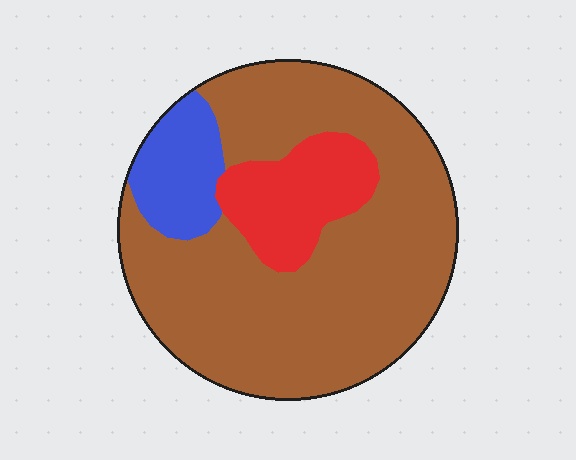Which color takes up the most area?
Brown, at roughly 75%.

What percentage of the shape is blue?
Blue takes up less than a quarter of the shape.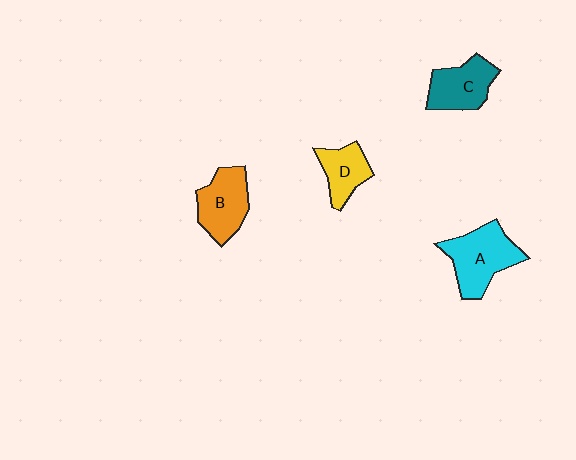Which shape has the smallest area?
Shape D (yellow).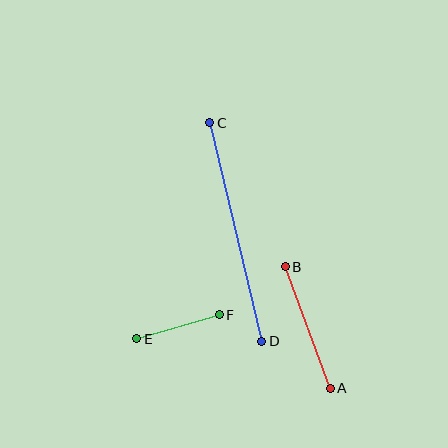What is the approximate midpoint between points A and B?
The midpoint is at approximately (308, 327) pixels.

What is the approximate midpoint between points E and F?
The midpoint is at approximately (178, 327) pixels.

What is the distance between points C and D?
The distance is approximately 224 pixels.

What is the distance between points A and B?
The distance is approximately 130 pixels.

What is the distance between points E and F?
The distance is approximately 86 pixels.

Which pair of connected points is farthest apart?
Points C and D are farthest apart.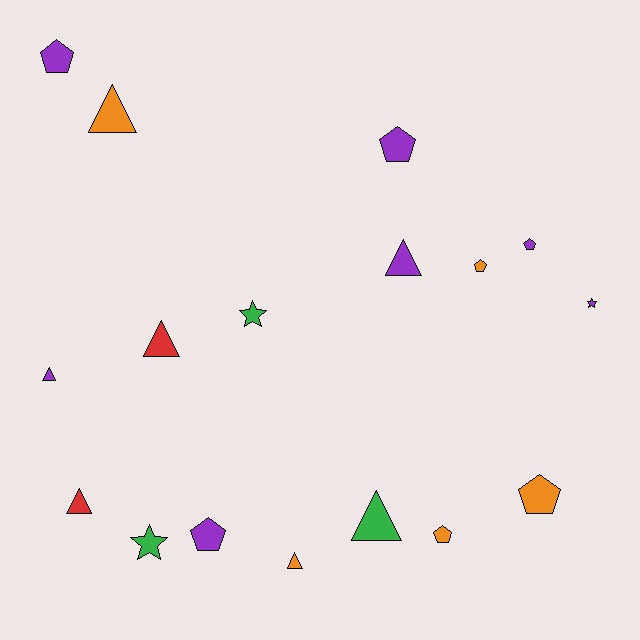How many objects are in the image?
There are 17 objects.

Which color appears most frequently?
Purple, with 7 objects.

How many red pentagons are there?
There are no red pentagons.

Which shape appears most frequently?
Pentagon, with 7 objects.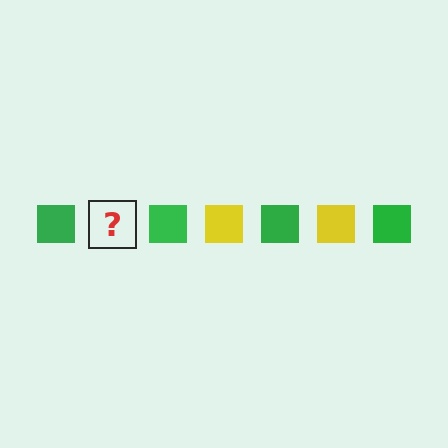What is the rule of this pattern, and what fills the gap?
The rule is that the pattern cycles through green, yellow squares. The gap should be filled with a yellow square.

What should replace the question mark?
The question mark should be replaced with a yellow square.